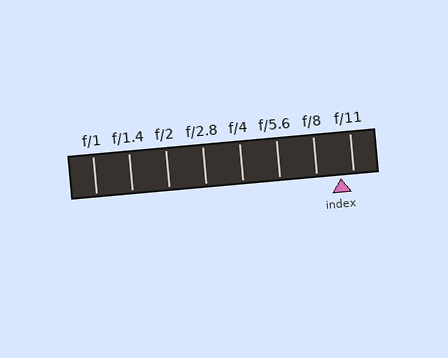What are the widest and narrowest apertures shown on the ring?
The widest aperture shown is f/1 and the narrowest is f/11.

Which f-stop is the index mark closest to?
The index mark is closest to f/11.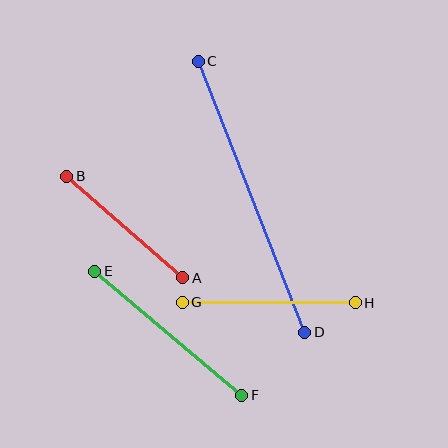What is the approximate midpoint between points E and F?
The midpoint is at approximately (168, 333) pixels.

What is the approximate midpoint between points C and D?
The midpoint is at approximately (252, 197) pixels.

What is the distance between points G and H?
The distance is approximately 173 pixels.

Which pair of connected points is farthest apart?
Points C and D are farthest apart.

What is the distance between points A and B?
The distance is approximately 154 pixels.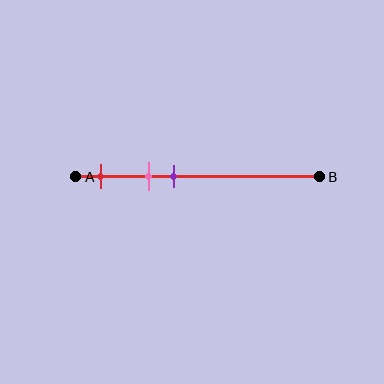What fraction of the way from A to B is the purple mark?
The purple mark is approximately 40% (0.4) of the way from A to B.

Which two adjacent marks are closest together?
The pink and purple marks are the closest adjacent pair.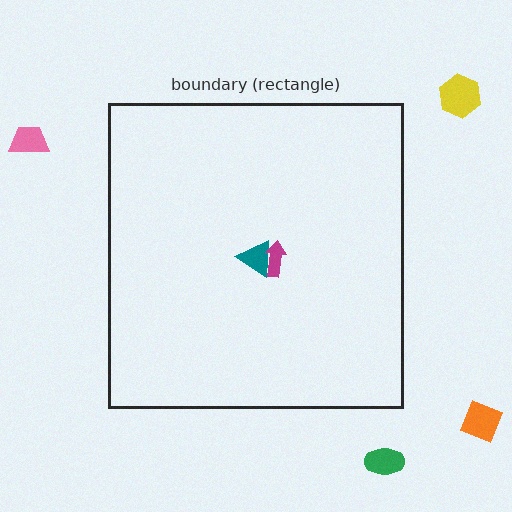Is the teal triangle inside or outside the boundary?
Inside.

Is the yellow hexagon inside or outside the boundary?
Outside.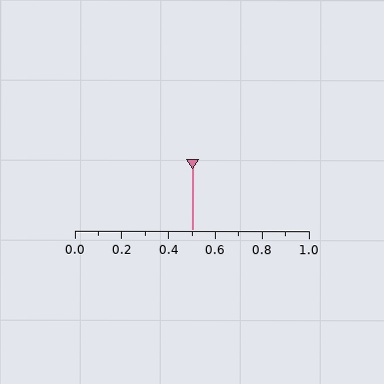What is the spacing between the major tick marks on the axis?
The major ticks are spaced 0.2 apart.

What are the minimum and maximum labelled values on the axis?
The axis runs from 0.0 to 1.0.